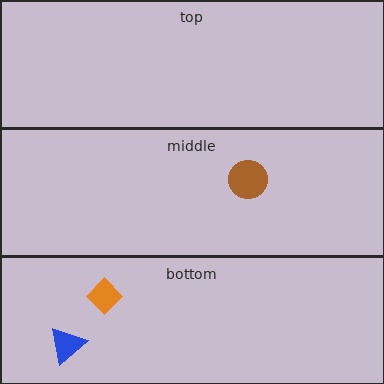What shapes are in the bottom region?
The blue triangle, the orange diamond.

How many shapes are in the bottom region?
2.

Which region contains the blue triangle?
The bottom region.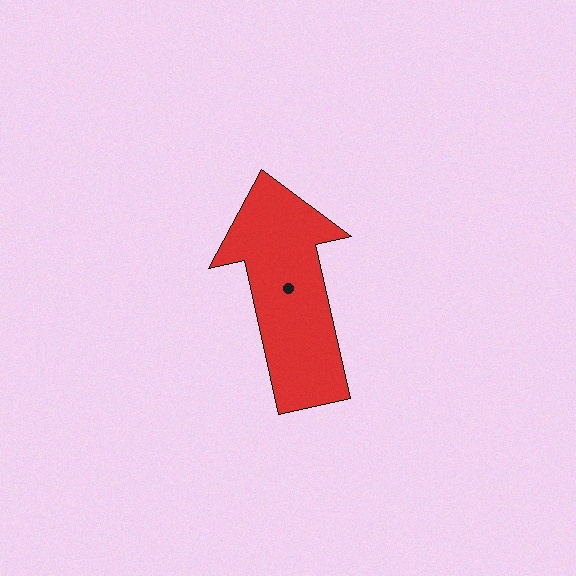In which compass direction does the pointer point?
North.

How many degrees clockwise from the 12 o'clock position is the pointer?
Approximately 347 degrees.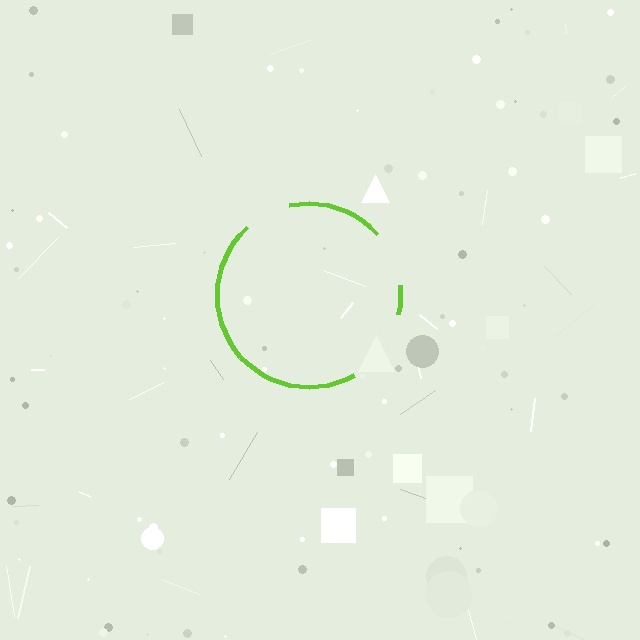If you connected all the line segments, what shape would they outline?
They would outline a circle.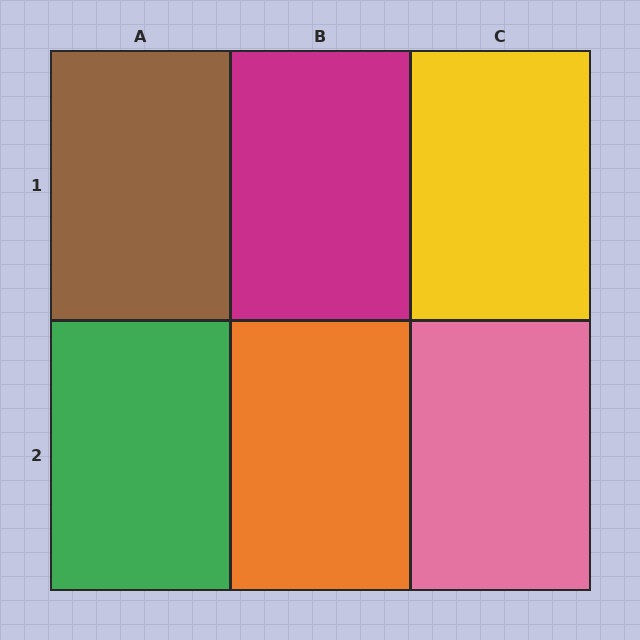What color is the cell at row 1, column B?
Magenta.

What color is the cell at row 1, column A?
Brown.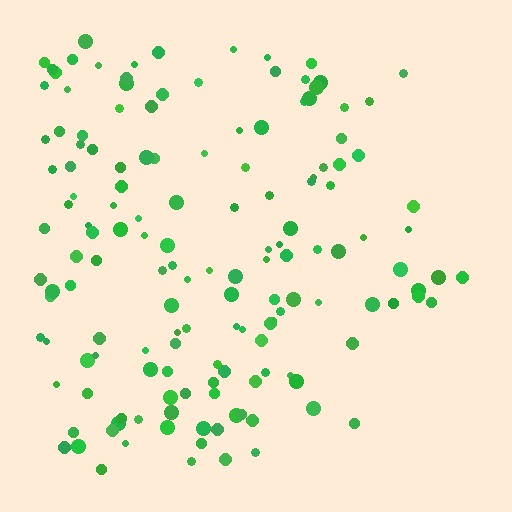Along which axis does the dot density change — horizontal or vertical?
Horizontal.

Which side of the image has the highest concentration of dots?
The left.